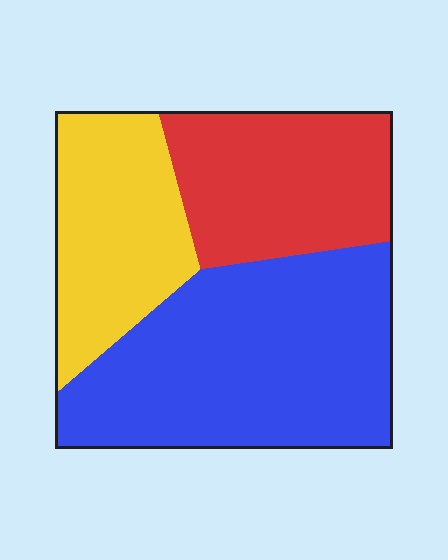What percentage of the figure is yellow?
Yellow covers 25% of the figure.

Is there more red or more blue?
Blue.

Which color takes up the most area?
Blue, at roughly 50%.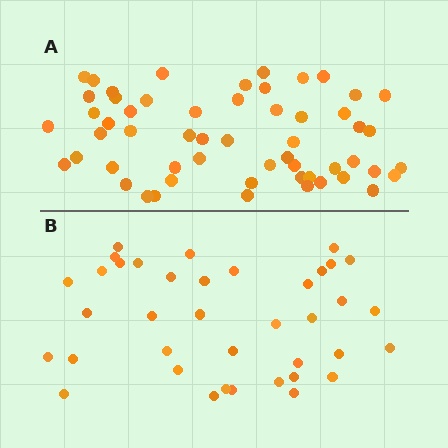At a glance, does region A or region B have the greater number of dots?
Region A (the top region) has more dots.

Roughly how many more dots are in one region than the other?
Region A has approximately 20 more dots than region B.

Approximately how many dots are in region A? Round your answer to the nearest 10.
About 60 dots. (The exact count is 56, which rounds to 60.)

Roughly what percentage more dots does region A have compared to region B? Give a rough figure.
About 45% more.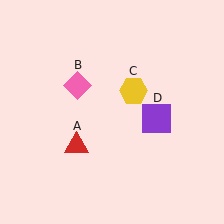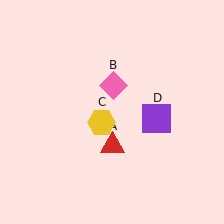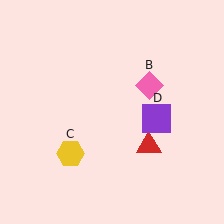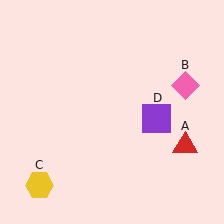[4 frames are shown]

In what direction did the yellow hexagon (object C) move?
The yellow hexagon (object C) moved down and to the left.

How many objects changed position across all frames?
3 objects changed position: red triangle (object A), pink diamond (object B), yellow hexagon (object C).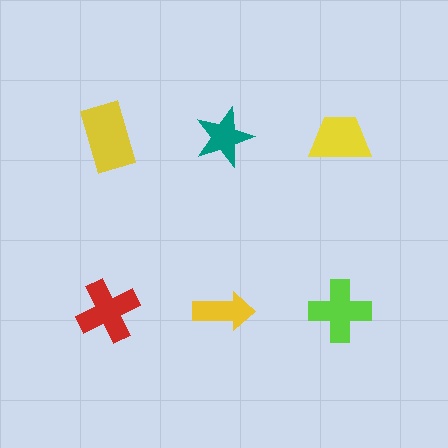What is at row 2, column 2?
A yellow arrow.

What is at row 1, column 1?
A yellow rectangle.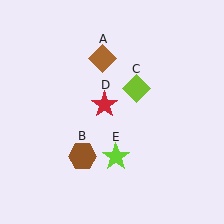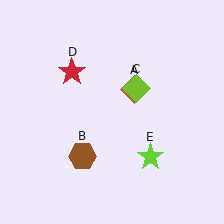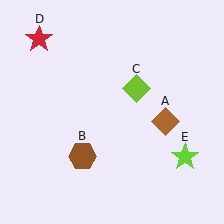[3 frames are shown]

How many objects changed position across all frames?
3 objects changed position: brown diamond (object A), red star (object D), lime star (object E).